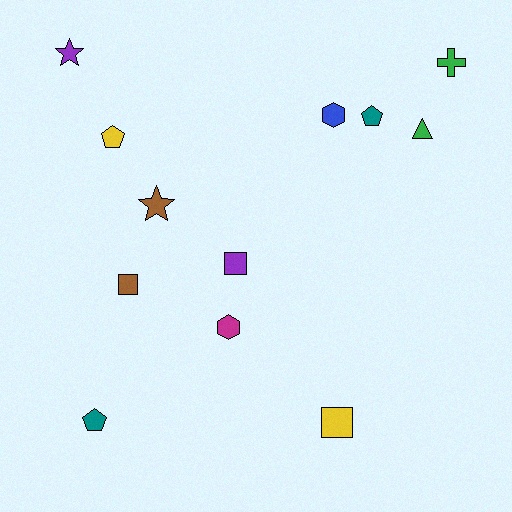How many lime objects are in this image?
There are no lime objects.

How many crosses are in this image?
There is 1 cross.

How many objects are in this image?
There are 12 objects.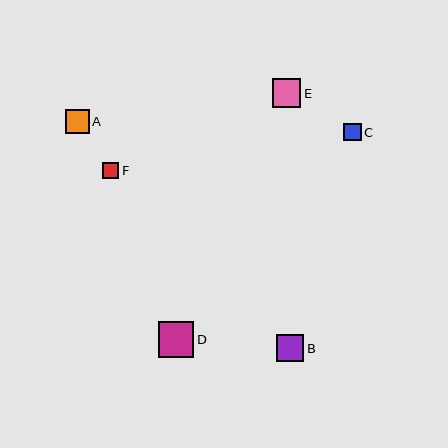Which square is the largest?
Square D is the largest with a size of approximately 35 pixels.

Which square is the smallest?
Square F is the smallest with a size of approximately 16 pixels.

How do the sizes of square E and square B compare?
Square E and square B are approximately the same size.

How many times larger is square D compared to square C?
Square D is approximately 2.0 times the size of square C.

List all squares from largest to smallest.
From largest to smallest: D, E, B, A, C, F.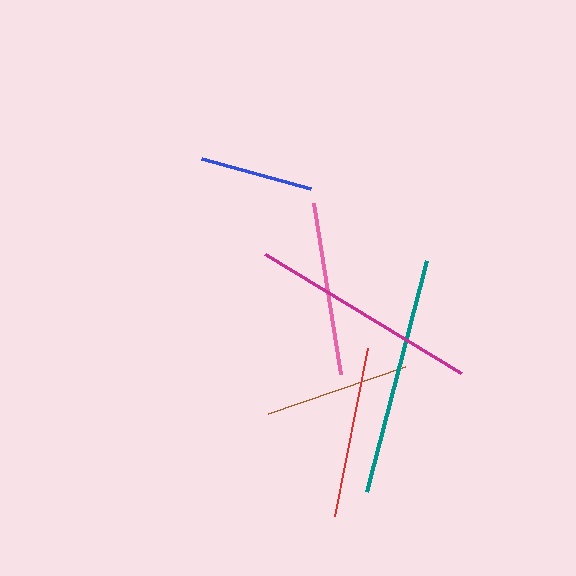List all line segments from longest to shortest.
From longest to shortest: teal, magenta, pink, red, brown, blue.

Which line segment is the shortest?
The blue line is the shortest at approximately 112 pixels.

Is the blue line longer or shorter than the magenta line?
The magenta line is longer than the blue line.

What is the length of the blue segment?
The blue segment is approximately 112 pixels long.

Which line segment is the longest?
The teal line is the longest at approximately 238 pixels.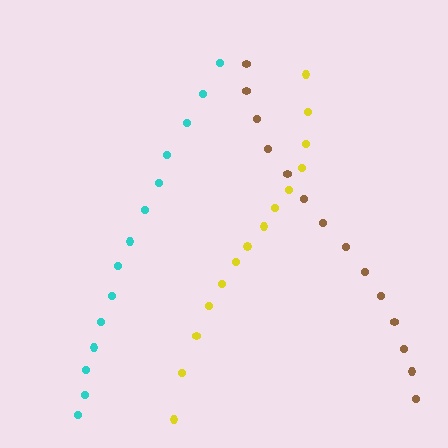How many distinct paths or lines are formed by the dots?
There are 3 distinct paths.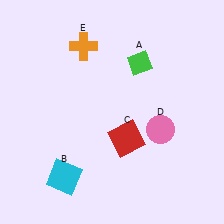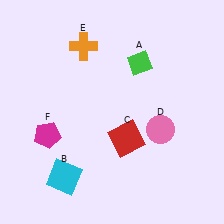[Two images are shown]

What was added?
A magenta pentagon (F) was added in Image 2.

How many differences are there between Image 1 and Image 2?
There is 1 difference between the two images.